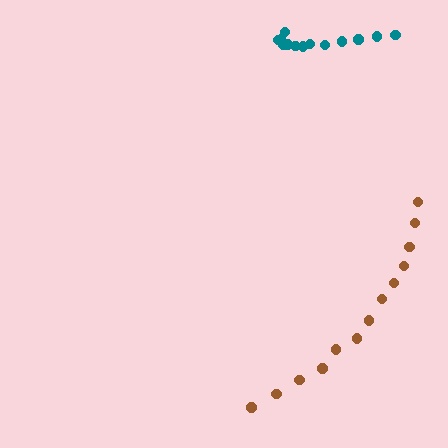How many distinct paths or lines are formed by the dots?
There are 2 distinct paths.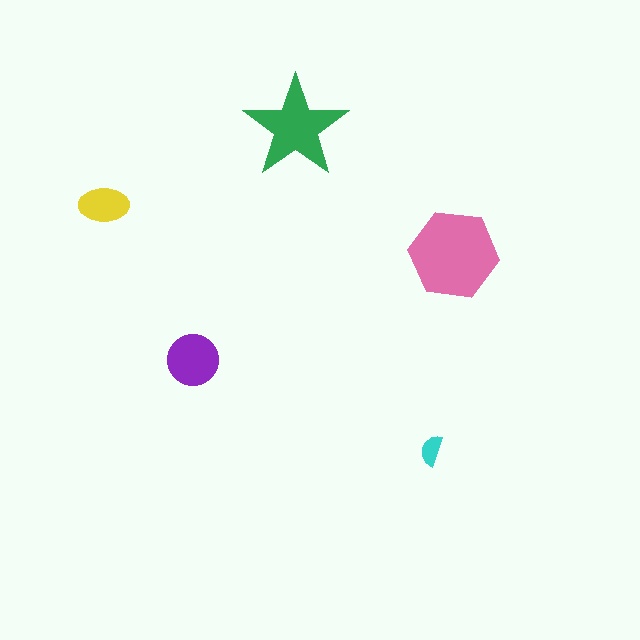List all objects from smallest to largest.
The cyan semicircle, the yellow ellipse, the purple circle, the green star, the pink hexagon.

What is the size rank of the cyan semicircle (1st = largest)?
5th.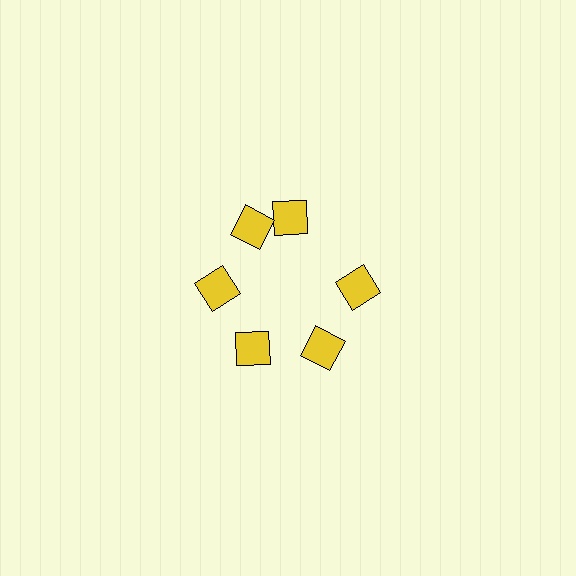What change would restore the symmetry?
The symmetry would be restored by rotating it back into even spacing with its neighbors so that all 6 diamonds sit at equal angles and equal distance from the center.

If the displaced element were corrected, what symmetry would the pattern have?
It would have 6-fold rotational symmetry — the pattern would map onto itself every 60 degrees.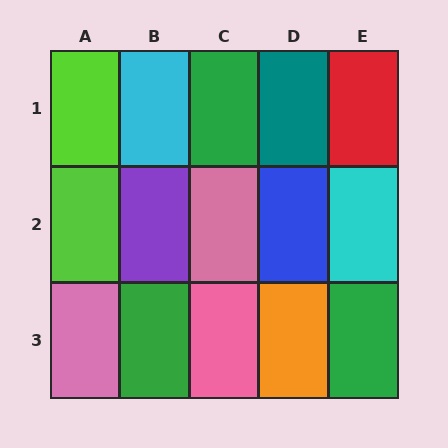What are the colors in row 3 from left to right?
Pink, green, pink, orange, green.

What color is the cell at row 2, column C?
Pink.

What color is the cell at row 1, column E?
Red.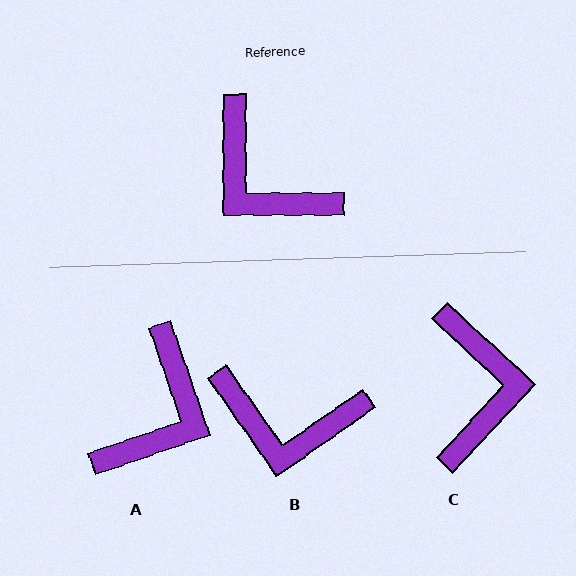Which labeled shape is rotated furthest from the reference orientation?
C, about 137 degrees away.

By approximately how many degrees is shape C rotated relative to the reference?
Approximately 137 degrees counter-clockwise.